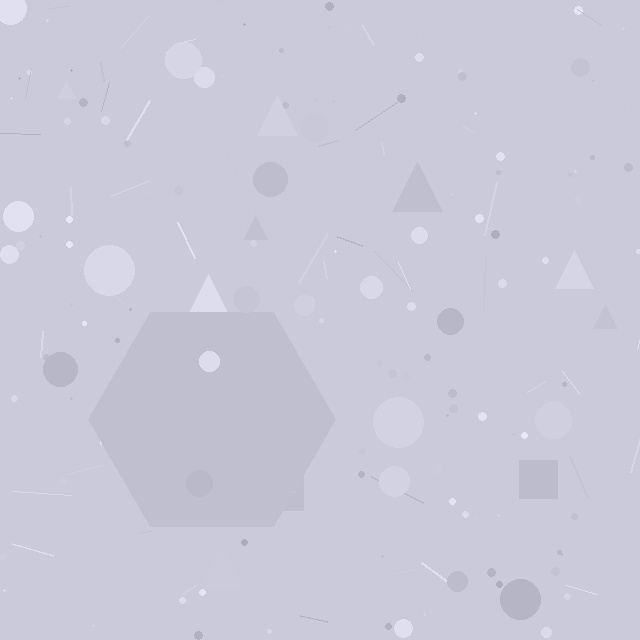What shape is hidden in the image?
A hexagon is hidden in the image.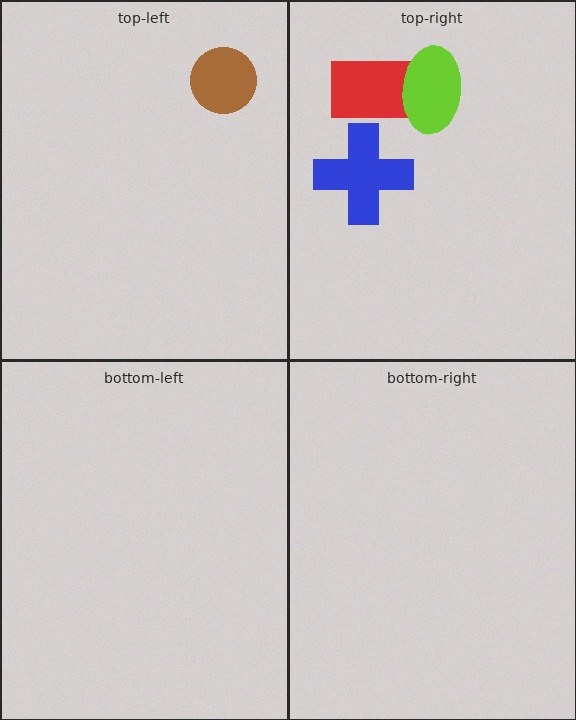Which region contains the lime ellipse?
The top-right region.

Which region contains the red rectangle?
The top-right region.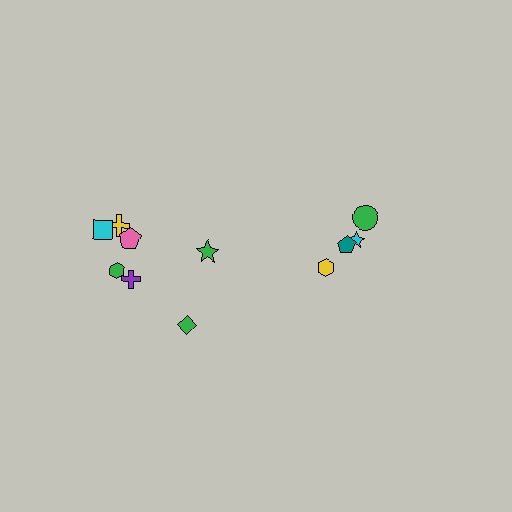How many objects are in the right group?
There are 4 objects.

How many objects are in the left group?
There are 7 objects.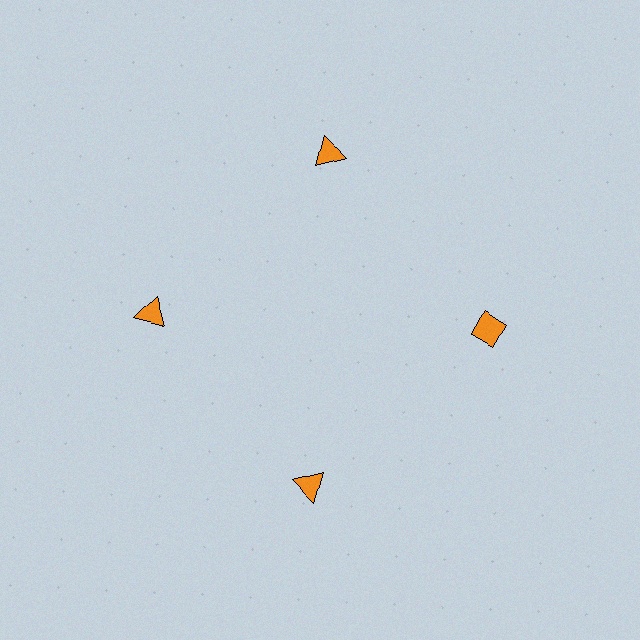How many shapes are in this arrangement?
There are 4 shapes arranged in a ring pattern.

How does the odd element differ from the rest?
It has a different shape: diamond instead of triangle.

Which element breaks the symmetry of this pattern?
The orange diamond at roughly the 3 o'clock position breaks the symmetry. All other shapes are orange triangles.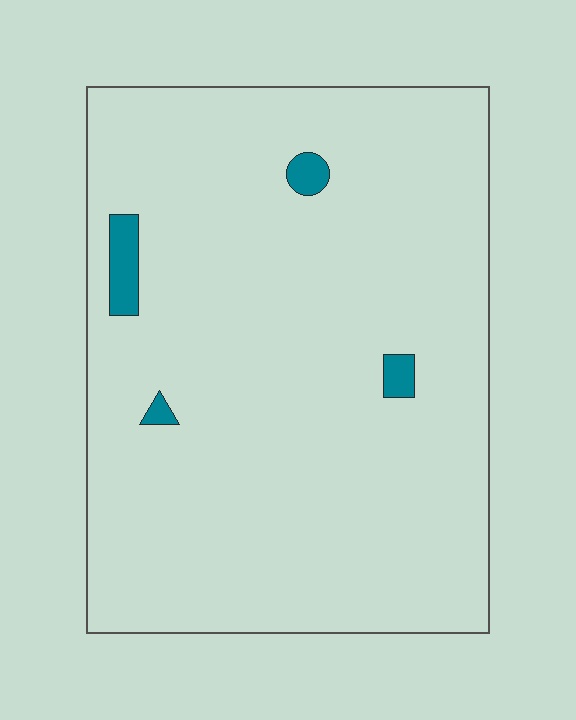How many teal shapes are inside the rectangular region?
4.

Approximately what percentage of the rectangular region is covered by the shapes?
Approximately 5%.